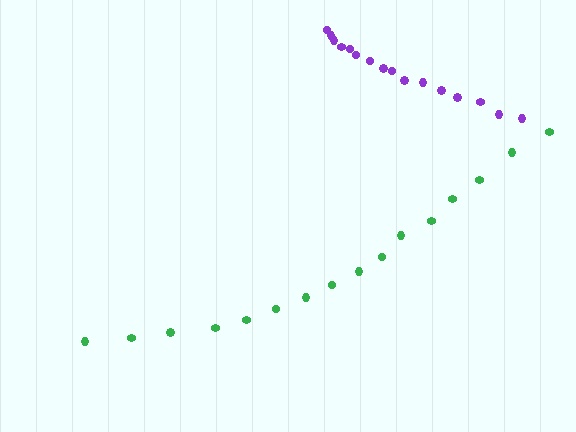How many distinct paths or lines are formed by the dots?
There are 2 distinct paths.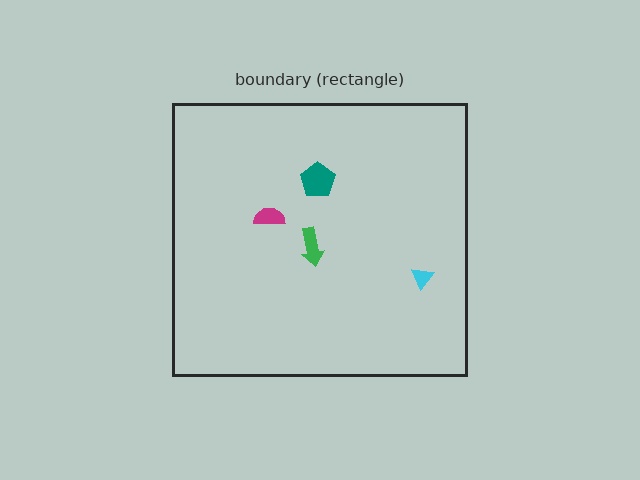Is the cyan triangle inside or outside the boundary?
Inside.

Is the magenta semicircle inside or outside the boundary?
Inside.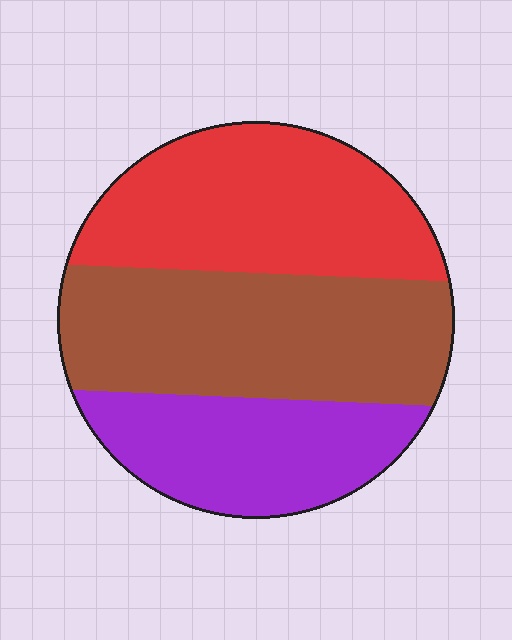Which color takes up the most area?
Brown, at roughly 40%.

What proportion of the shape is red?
Red covers around 35% of the shape.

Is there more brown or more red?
Brown.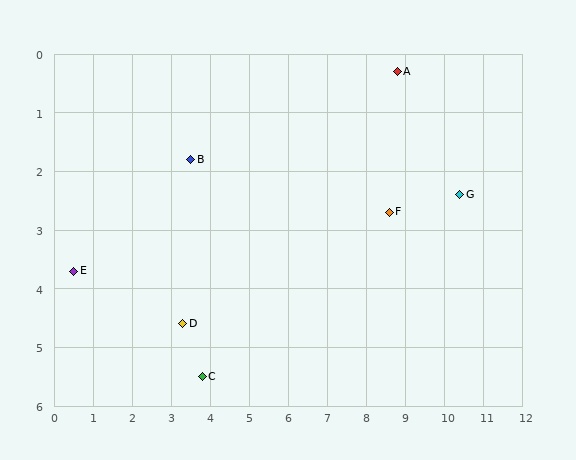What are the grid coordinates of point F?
Point F is at approximately (8.6, 2.7).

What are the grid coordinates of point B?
Point B is at approximately (3.5, 1.8).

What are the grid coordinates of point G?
Point G is at approximately (10.4, 2.4).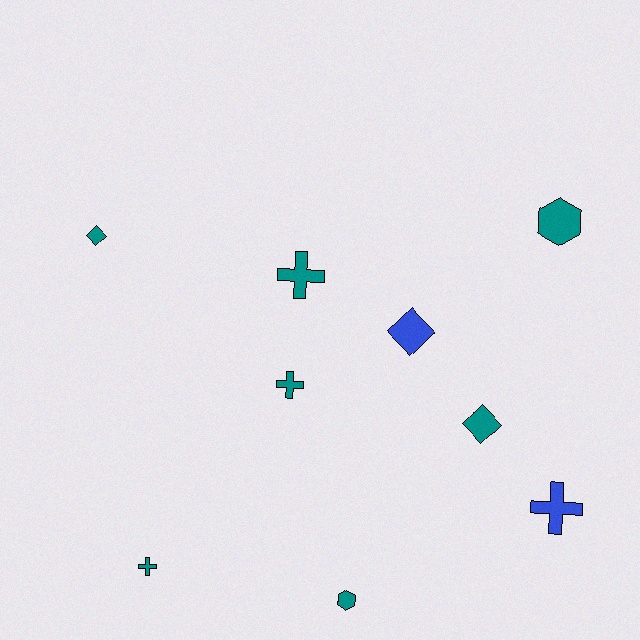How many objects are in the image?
There are 9 objects.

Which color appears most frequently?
Teal, with 7 objects.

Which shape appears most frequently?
Cross, with 4 objects.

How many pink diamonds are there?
There are no pink diamonds.